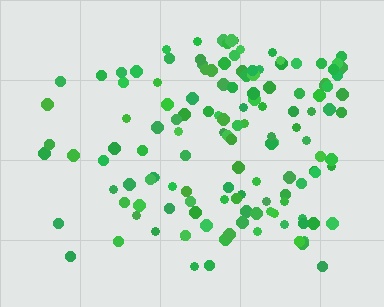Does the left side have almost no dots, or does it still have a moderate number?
Still a moderate number, just noticeably fewer than the right.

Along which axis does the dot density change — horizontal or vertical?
Horizontal.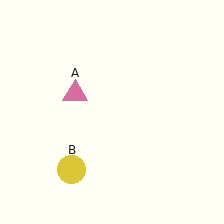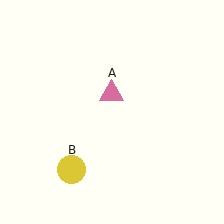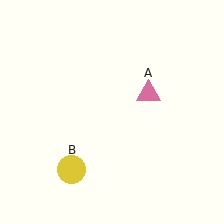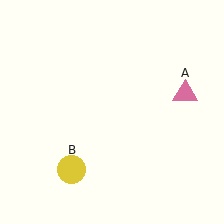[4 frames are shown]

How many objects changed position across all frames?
1 object changed position: pink triangle (object A).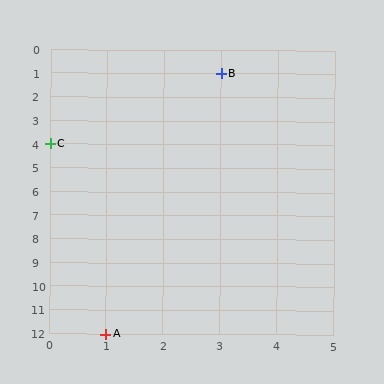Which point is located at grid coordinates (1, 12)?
Point A is at (1, 12).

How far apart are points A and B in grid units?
Points A and B are 2 columns and 11 rows apart (about 11.2 grid units diagonally).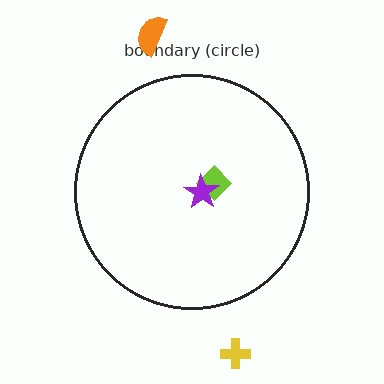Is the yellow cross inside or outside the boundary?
Outside.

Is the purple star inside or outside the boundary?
Inside.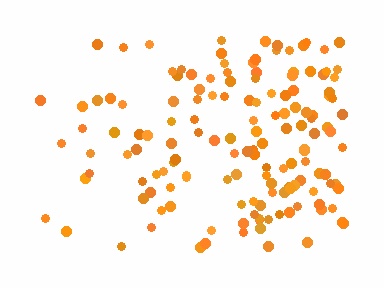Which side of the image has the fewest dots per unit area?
The left.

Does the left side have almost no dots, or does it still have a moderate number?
Still a moderate number, just noticeably fewer than the right.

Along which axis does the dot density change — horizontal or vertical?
Horizontal.